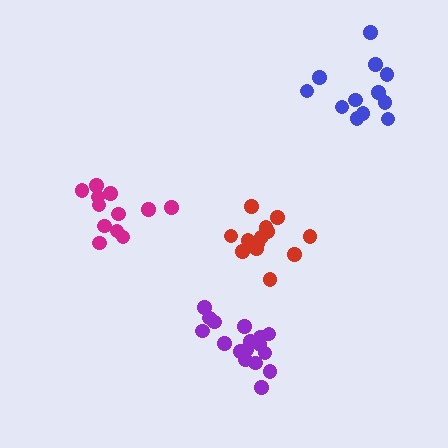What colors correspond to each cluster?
The clusters are colored: red, magenta, purple, blue.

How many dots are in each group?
Group 1: 13 dots, Group 2: 12 dots, Group 3: 17 dots, Group 4: 12 dots (54 total).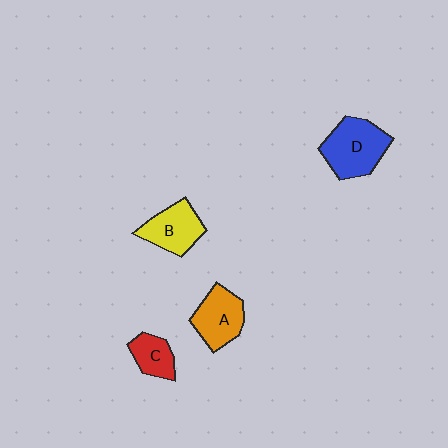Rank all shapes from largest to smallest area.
From largest to smallest: D (blue), A (orange), B (yellow), C (red).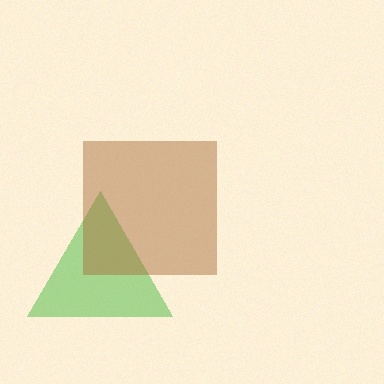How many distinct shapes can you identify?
There are 2 distinct shapes: a green triangle, a brown square.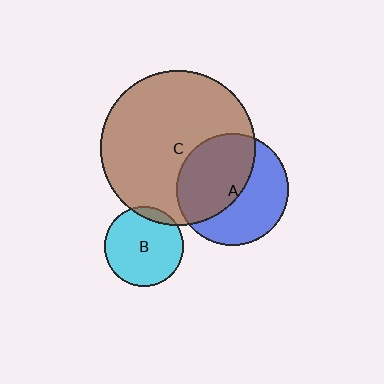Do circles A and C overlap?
Yes.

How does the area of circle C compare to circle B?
Approximately 3.8 times.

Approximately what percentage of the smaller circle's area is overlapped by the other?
Approximately 50%.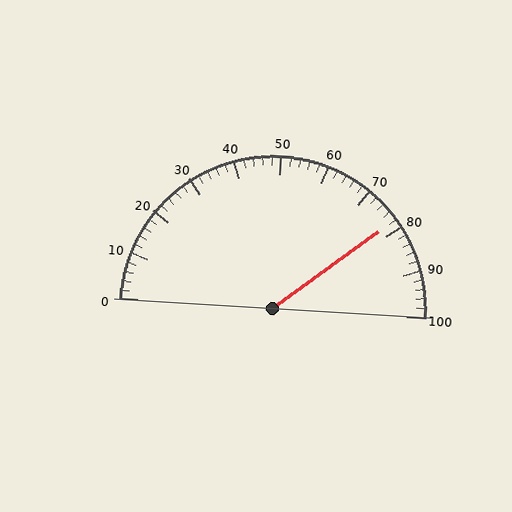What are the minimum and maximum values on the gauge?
The gauge ranges from 0 to 100.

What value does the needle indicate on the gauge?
The needle indicates approximately 78.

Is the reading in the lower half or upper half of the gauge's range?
The reading is in the upper half of the range (0 to 100).